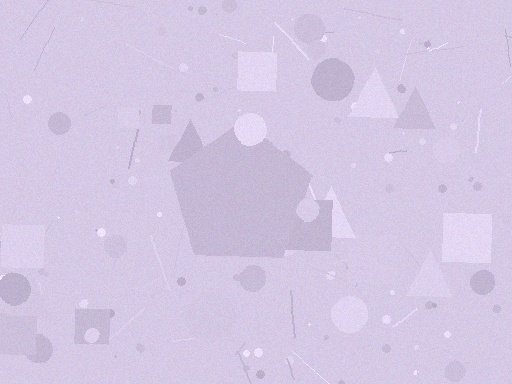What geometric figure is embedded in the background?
A pentagon is embedded in the background.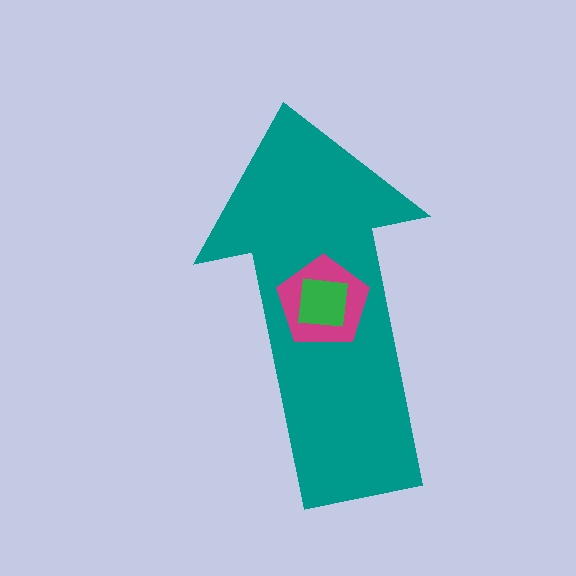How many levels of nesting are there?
3.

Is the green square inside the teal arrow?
Yes.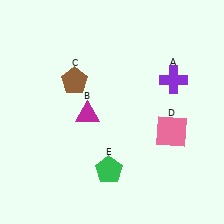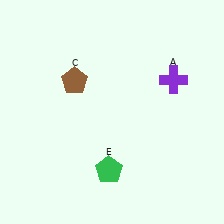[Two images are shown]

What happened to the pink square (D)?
The pink square (D) was removed in Image 2. It was in the bottom-right area of Image 1.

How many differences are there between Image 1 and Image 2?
There are 2 differences between the two images.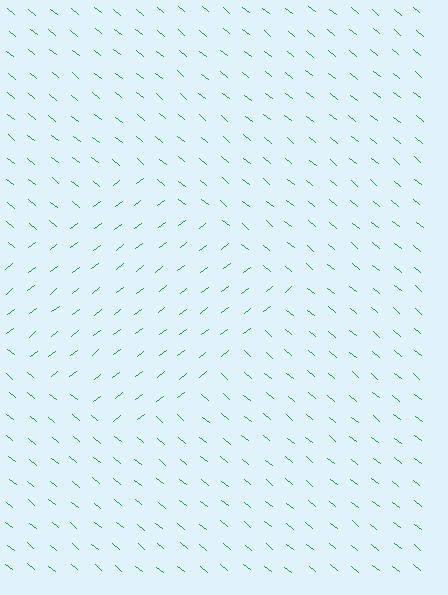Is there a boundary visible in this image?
Yes, there is a texture boundary formed by a change in line orientation.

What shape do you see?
I see a diamond.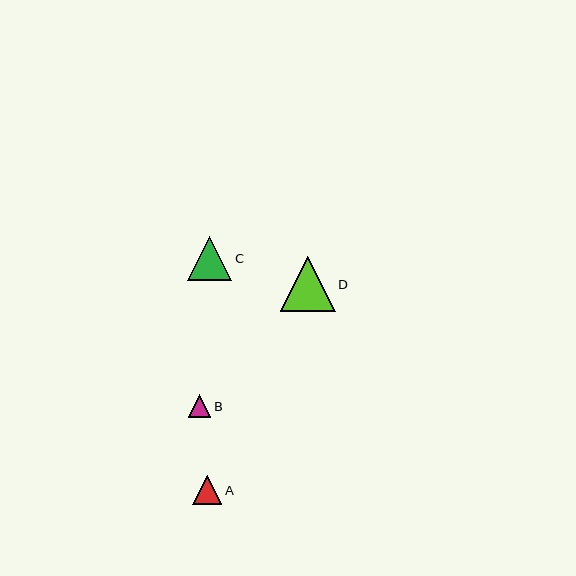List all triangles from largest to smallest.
From largest to smallest: D, C, A, B.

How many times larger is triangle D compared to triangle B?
Triangle D is approximately 2.5 times the size of triangle B.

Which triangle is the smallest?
Triangle B is the smallest with a size of approximately 22 pixels.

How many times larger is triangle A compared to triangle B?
Triangle A is approximately 1.3 times the size of triangle B.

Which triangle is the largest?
Triangle D is the largest with a size of approximately 55 pixels.